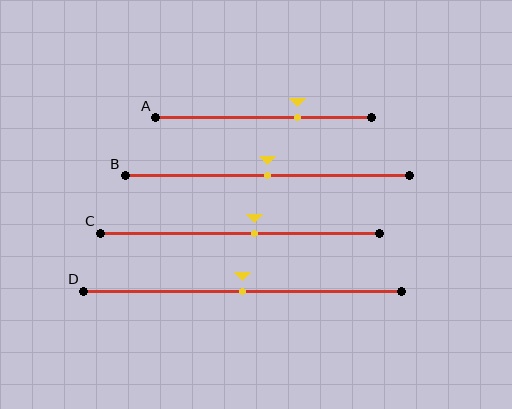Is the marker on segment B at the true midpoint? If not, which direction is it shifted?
Yes, the marker on segment B is at the true midpoint.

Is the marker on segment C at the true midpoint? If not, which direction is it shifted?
No, the marker on segment C is shifted to the right by about 5% of the segment length.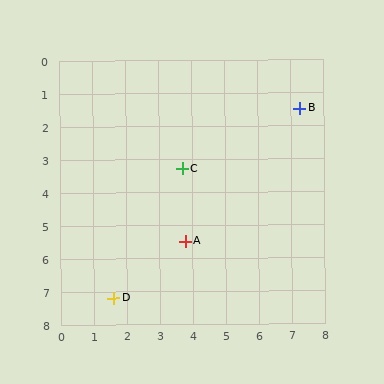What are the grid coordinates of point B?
Point B is at approximately (7.3, 1.5).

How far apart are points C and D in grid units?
Points C and D are about 4.4 grid units apart.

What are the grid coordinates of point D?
Point D is at approximately (1.6, 7.2).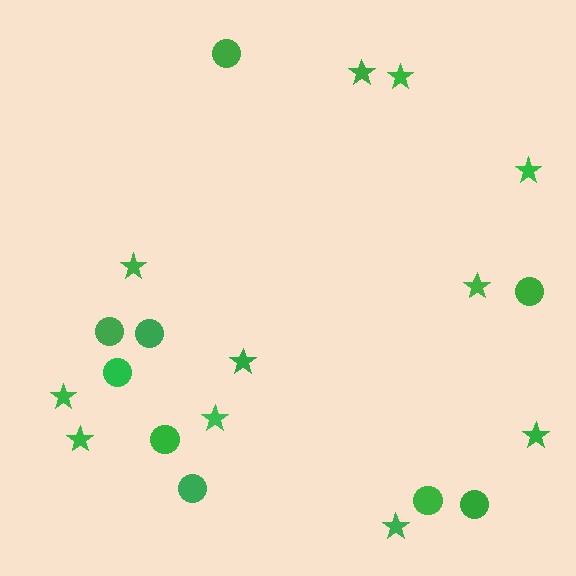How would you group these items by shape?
There are 2 groups: one group of circles (9) and one group of stars (11).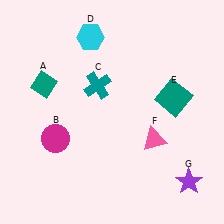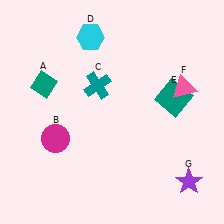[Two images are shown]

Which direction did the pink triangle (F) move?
The pink triangle (F) moved up.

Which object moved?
The pink triangle (F) moved up.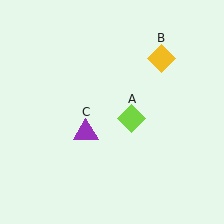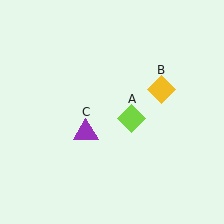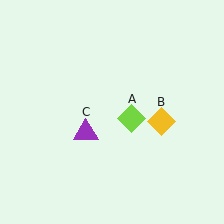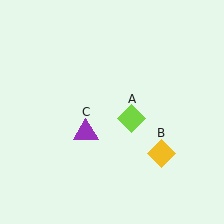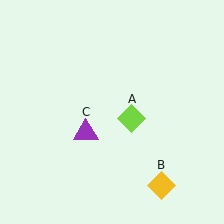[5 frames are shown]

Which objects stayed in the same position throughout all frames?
Lime diamond (object A) and purple triangle (object C) remained stationary.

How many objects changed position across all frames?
1 object changed position: yellow diamond (object B).